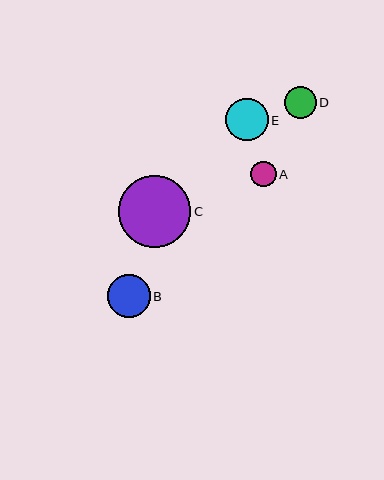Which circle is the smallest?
Circle A is the smallest with a size of approximately 26 pixels.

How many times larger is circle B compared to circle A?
Circle B is approximately 1.7 times the size of circle A.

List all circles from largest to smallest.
From largest to smallest: C, B, E, D, A.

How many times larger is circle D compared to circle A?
Circle D is approximately 1.2 times the size of circle A.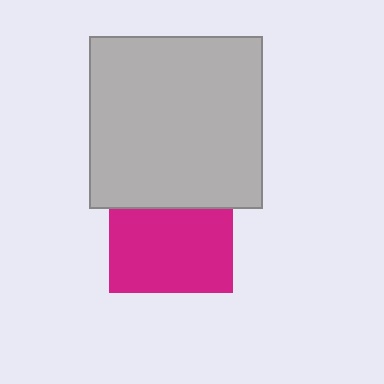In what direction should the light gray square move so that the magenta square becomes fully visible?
The light gray square should move up. That is the shortest direction to clear the overlap and leave the magenta square fully visible.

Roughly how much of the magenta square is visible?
Most of it is visible (roughly 68%).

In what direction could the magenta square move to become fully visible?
The magenta square could move down. That would shift it out from behind the light gray square entirely.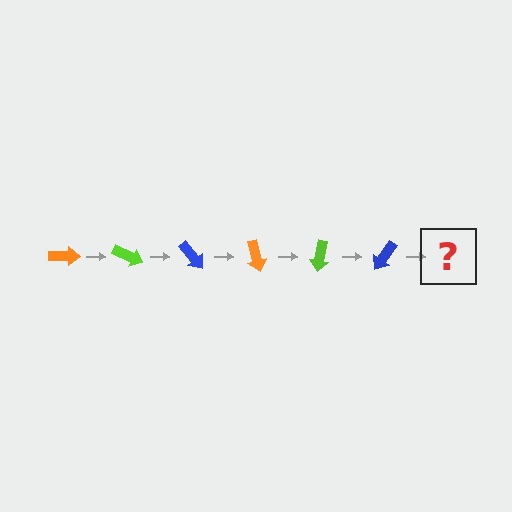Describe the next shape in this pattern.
It should be an orange arrow, rotated 150 degrees from the start.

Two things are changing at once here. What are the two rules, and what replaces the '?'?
The two rules are that it rotates 25 degrees each step and the color cycles through orange, lime, and blue. The '?' should be an orange arrow, rotated 150 degrees from the start.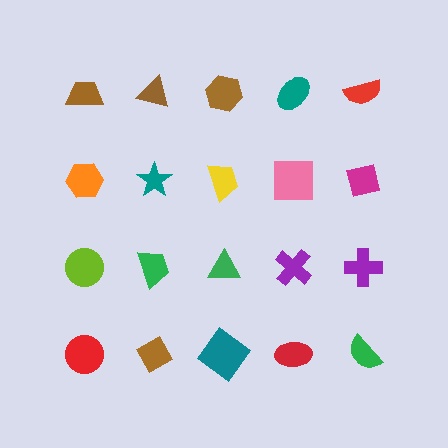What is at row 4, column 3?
A teal diamond.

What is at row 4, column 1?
A red circle.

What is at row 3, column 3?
A green triangle.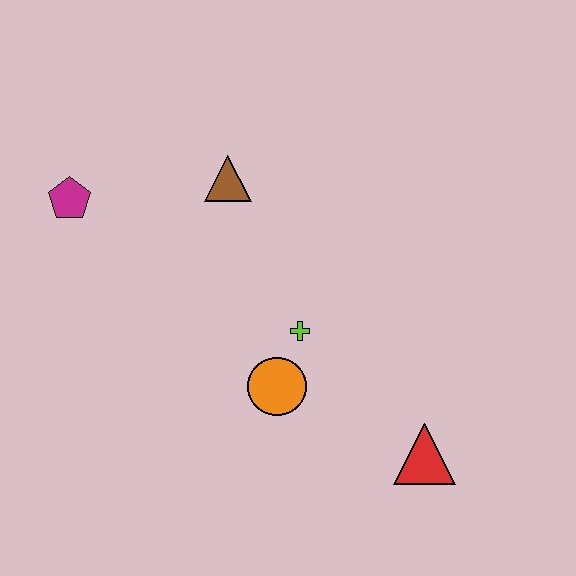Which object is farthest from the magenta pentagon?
The red triangle is farthest from the magenta pentagon.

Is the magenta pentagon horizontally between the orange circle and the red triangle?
No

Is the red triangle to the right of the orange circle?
Yes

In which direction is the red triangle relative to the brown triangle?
The red triangle is below the brown triangle.